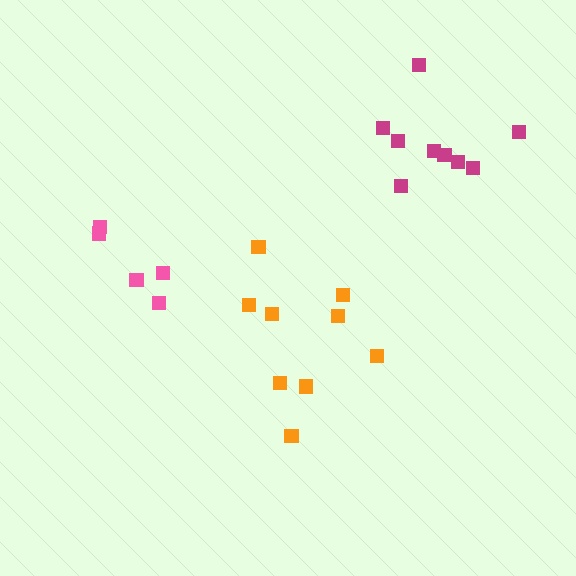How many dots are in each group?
Group 1: 5 dots, Group 2: 9 dots, Group 3: 9 dots (23 total).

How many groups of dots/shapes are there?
There are 3 groups.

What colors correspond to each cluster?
The clusters are colored: pink, magenta, orange.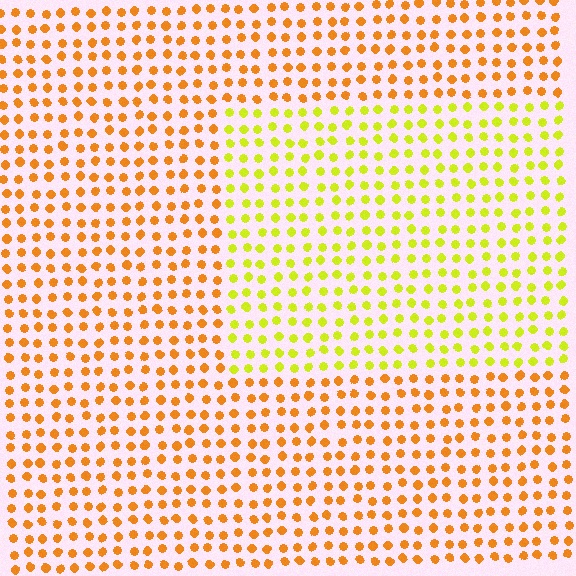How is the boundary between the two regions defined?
The boundary is defined purely by a slight shift in hue (about 39 degrees). Spacing, size, and orientation are identical on both sides.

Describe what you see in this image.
The image is filled with small orange elements in a uniform arrangement. A rectangle-shaped region is visible where the elements are tinted to a slightly different hue, forming a subtle color boundary.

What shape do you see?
I see a rectangle.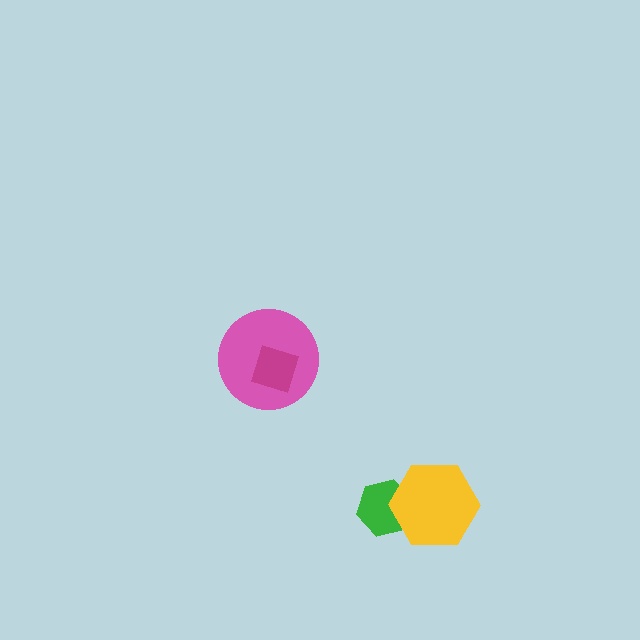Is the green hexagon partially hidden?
Yes, it is partially covered by another shape.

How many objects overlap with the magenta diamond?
1 object overlaps with the magenta diamond.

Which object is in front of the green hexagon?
The yellow hexagon is in front of the green hexagon.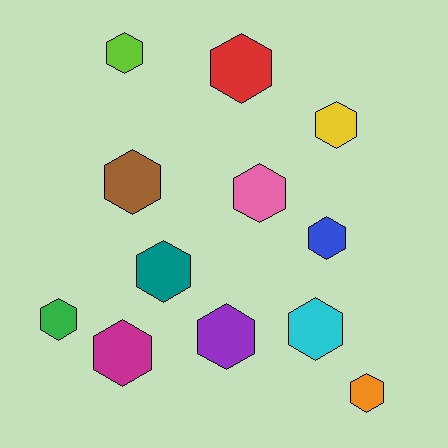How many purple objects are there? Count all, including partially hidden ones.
There is 1 purple object.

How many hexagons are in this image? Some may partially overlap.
There are 12 hexagons.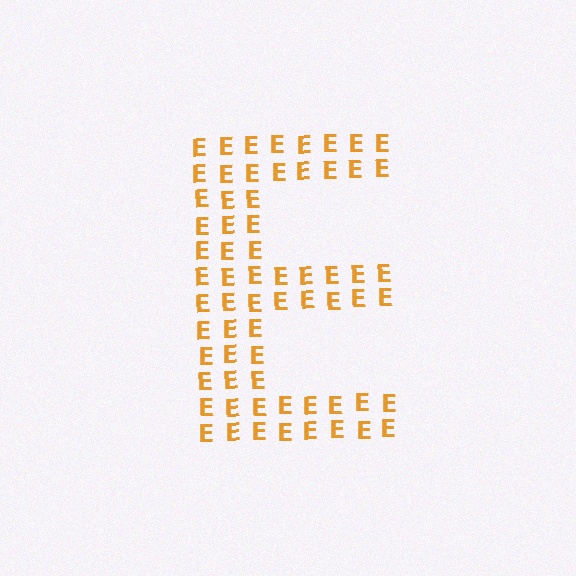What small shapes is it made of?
It is made of small letter E's.